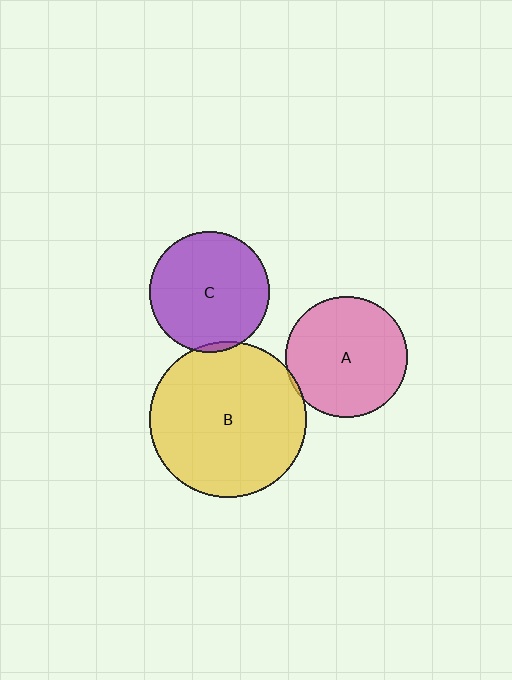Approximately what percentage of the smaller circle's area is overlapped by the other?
Approximately 5%.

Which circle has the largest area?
Circle B (yellow).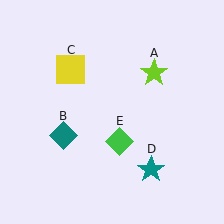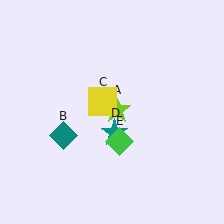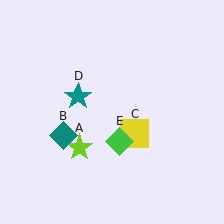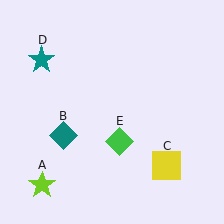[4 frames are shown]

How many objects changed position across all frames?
3 objects changed position: lime star (object A), yellow square (object C), teal star (object D).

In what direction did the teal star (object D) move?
The teal star (object D) moved up and to the left.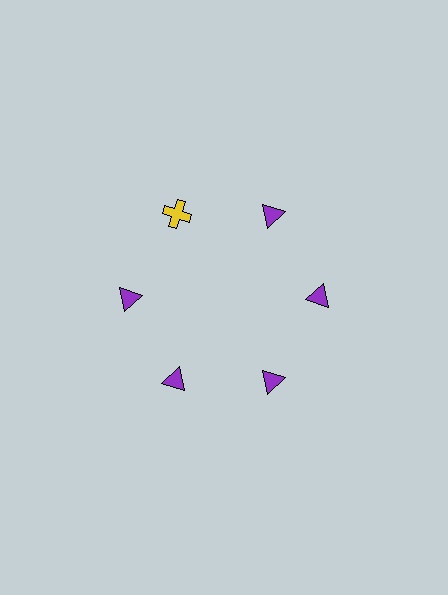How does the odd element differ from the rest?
It differs in both color (yellow instead of purple) and shape (cross instead of triangle).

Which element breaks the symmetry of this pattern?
The yellow cross at roughly the 11 o'clock position breaks the symmetry. All other shapes are purple triangles.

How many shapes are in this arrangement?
There are 6 shapes arranged in a ring pattern.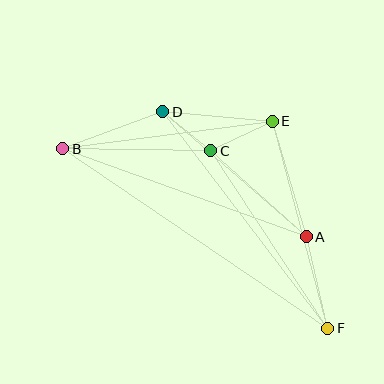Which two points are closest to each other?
Points C and D are closest to each other.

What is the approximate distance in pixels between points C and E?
The distance between C and E is approximately 68 pixels.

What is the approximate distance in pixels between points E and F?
The distance between E and F is approximately 214 pixels.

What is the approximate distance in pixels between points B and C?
The distance between B and C is approximately 148 pixels.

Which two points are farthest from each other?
Points B and F are farthest from each other.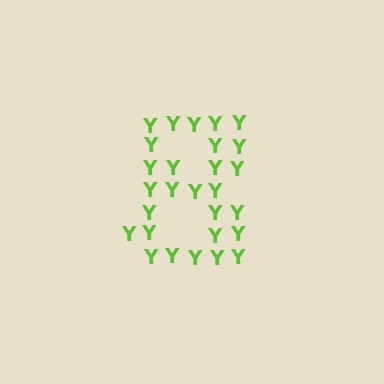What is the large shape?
The large shape is the digit 8.